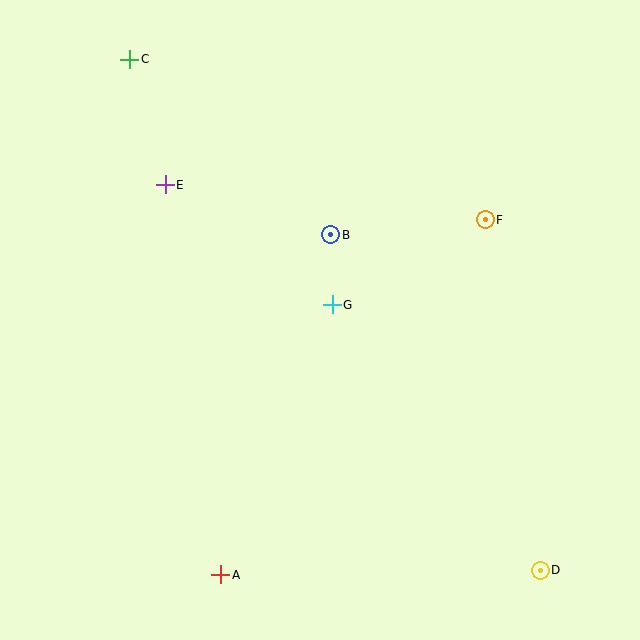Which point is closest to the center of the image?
Point G at (332, 305) is closest to the center.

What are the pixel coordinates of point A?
Point A is at (221, 575).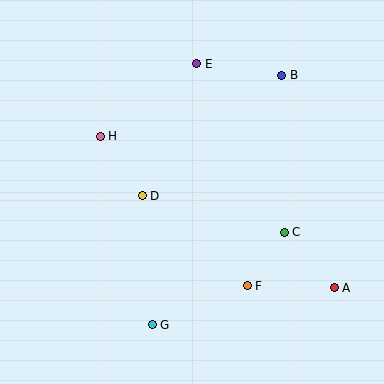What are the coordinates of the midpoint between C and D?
The midpoint between C and D is at (213, 214).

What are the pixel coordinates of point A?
Point A is at (334, 288).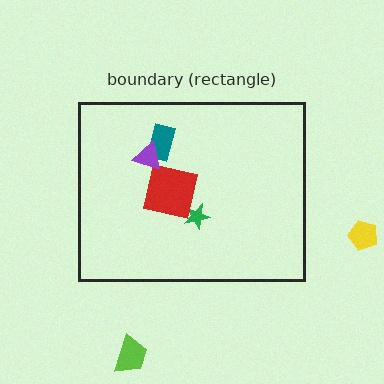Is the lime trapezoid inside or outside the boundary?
Outside.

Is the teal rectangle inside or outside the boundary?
Inside.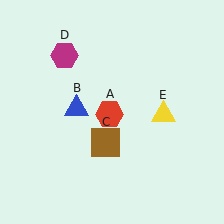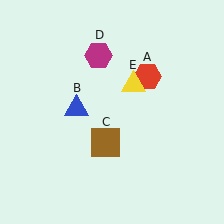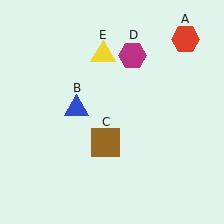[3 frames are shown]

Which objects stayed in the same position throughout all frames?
Blue triangle (object B) and brown square (object C) remained stationary.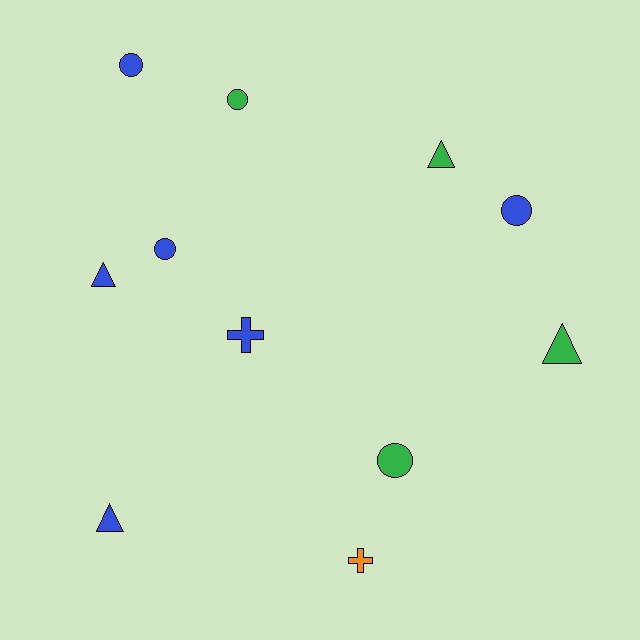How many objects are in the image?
There are 11 objects.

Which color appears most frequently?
Blue, with 6 objects.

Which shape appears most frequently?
Circle, with 5 objects.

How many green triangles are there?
There are 2 green triangles.